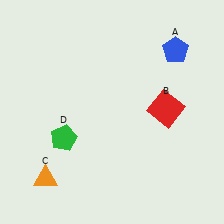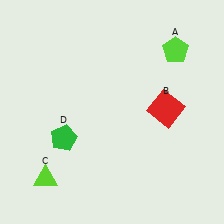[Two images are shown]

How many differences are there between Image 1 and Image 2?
There are 2 differences between the two images.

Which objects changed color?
A changed from blue to lime. C changed from orange to lime.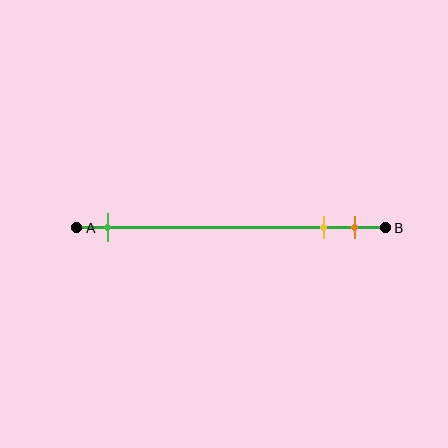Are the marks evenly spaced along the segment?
No, the marks are not evenly spaced.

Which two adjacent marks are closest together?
The yellow and orange marks are the closest adjacent pair.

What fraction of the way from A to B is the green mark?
The green mark is approximately 10% (0.1) of the way from A to B.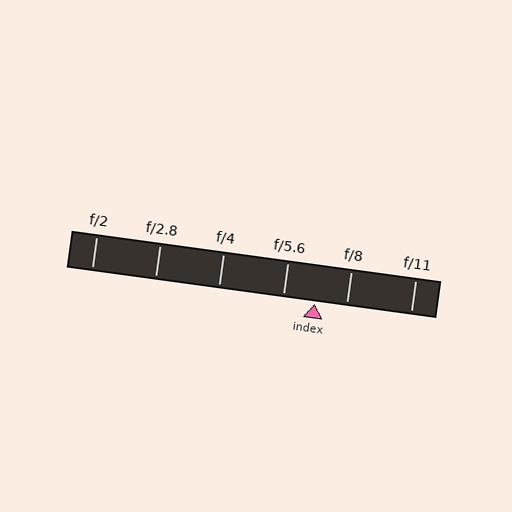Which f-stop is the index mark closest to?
The index mark is closest to f/5.6.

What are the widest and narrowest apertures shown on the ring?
The widest aperture shown is f/2 and the narrowest is f/11.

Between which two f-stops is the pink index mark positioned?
The index mark is between f/5.6 and f/8.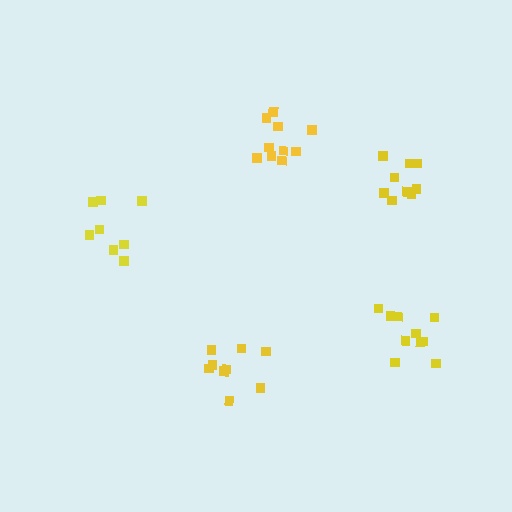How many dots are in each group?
Group 1: 10 dots, Group 2: 9 dots, Group 3: 10 dots, Group 4: 10 dots, Group 5: 8 dots (47 total).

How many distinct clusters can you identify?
There are 5 distinct clusters.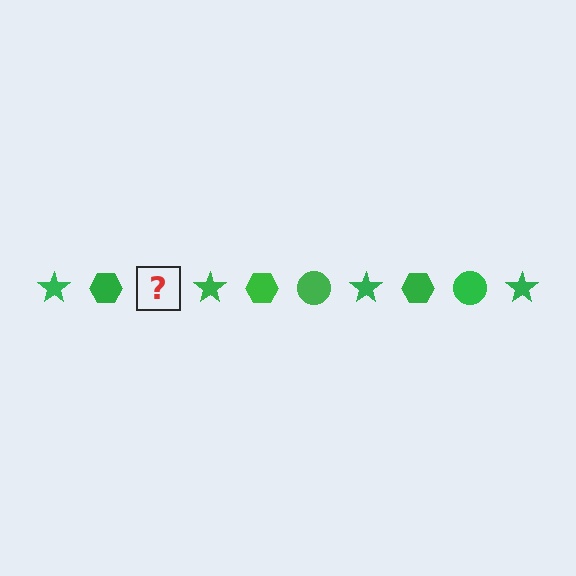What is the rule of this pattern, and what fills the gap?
The rule is that the pattern cycles through star, hexagon, circle shapes in green. The gap should be filled with a green circle.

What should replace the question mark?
The question mark should be replaced with a green circle.